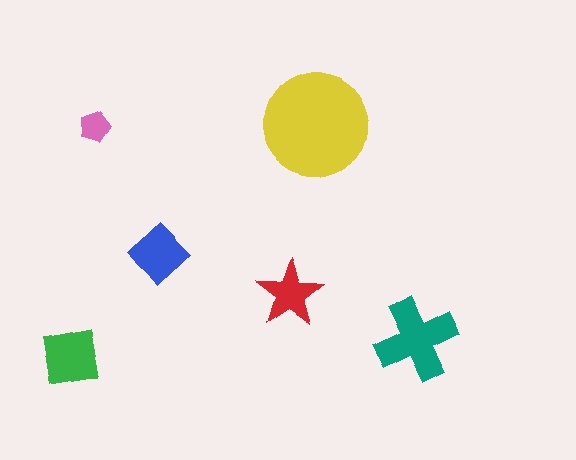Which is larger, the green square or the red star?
The green square.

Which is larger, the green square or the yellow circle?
The yellow circle.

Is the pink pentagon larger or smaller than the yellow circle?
Smaller.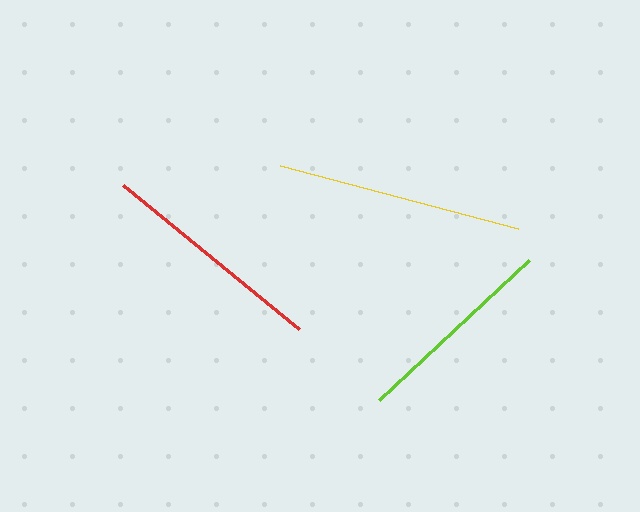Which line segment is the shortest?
The lime line is the shortest at approximately 205 pixels.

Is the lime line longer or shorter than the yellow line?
The yellow line is longer than the lime line.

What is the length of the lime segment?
The lime segment is approximately 205 pixels long.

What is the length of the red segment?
The red segment is approximately 227 pixels long.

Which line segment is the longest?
The yellow line is the longest at approximately 246 pixels.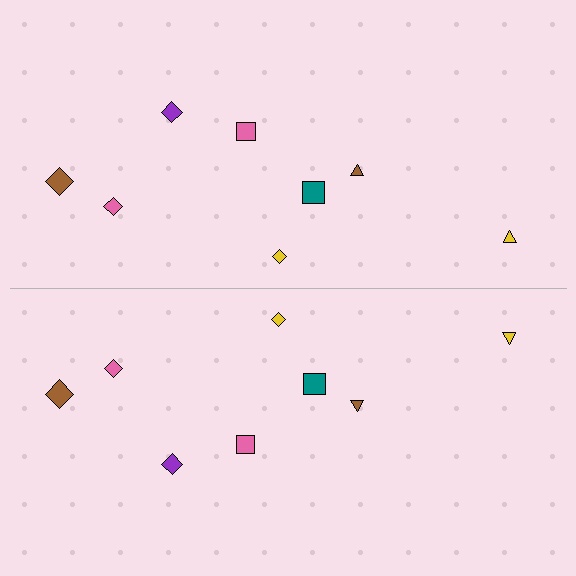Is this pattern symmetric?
Yes, this pattern has bilateral (reflection) symmetry.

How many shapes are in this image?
There are 16 shapes in this image.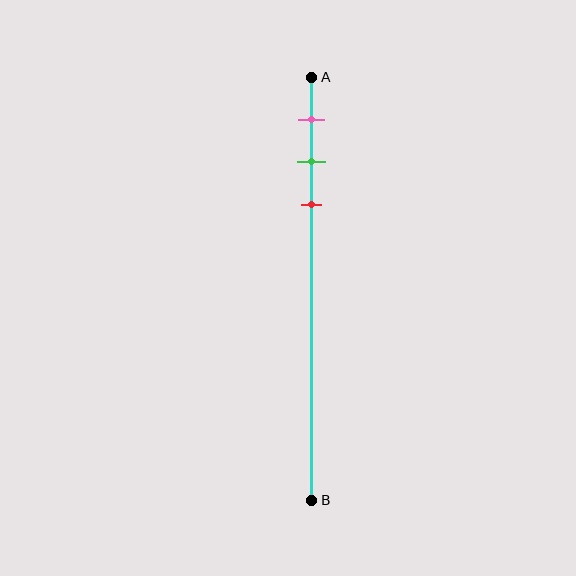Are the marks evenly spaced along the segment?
Yes, the marks are approximately evenly spaced.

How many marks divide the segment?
There are 3 marks dividing the segment.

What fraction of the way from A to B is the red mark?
The red mark is approximately 30% (0.3) of the way from A to B.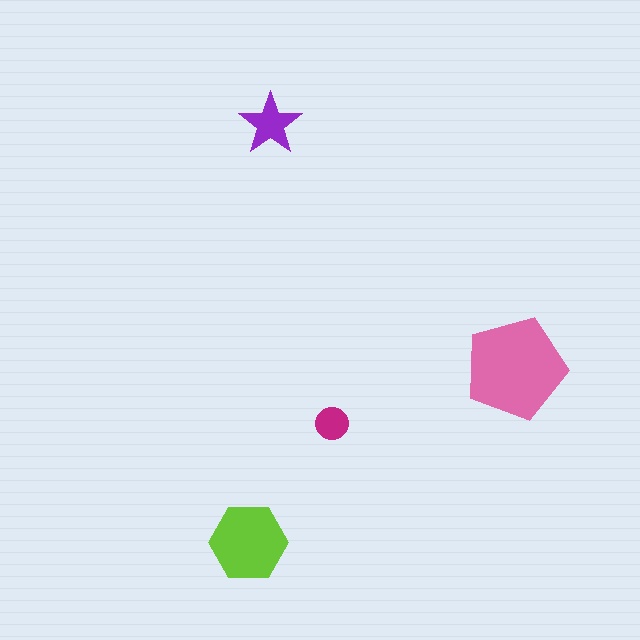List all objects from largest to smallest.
The pink pentagon, the lime hexagon, the purple star, the magenta circle.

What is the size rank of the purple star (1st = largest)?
3rd.